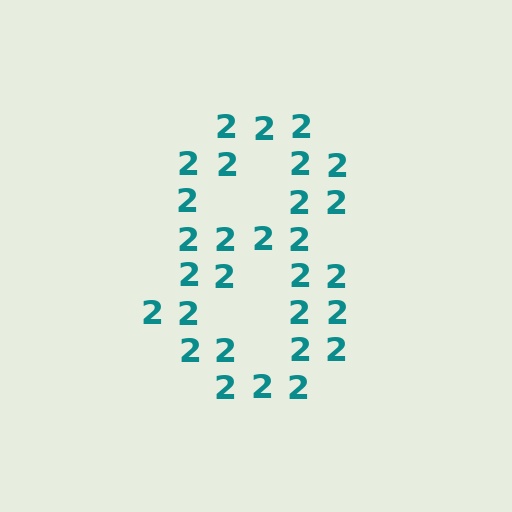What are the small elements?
The small elements are digit 2's.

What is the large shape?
The large shape is the digit 8.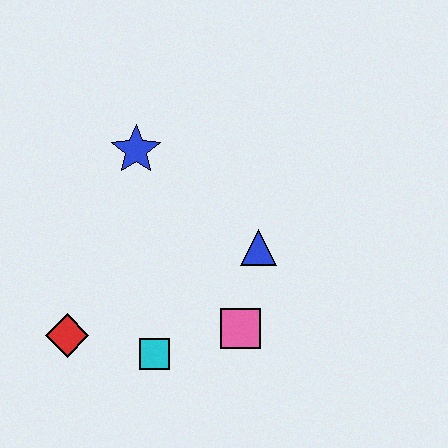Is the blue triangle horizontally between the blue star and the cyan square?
No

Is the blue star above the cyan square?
Yes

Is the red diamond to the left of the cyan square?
Yes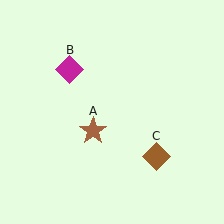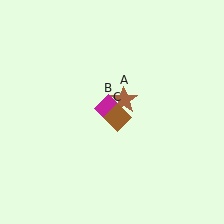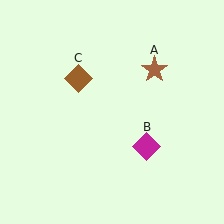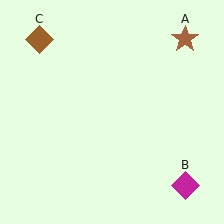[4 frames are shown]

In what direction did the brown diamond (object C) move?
The brown diamond (object C) moved up and to the left.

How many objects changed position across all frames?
3 objects changed position: brown star (object A), magenta diamond (object B), brown diamond (object C).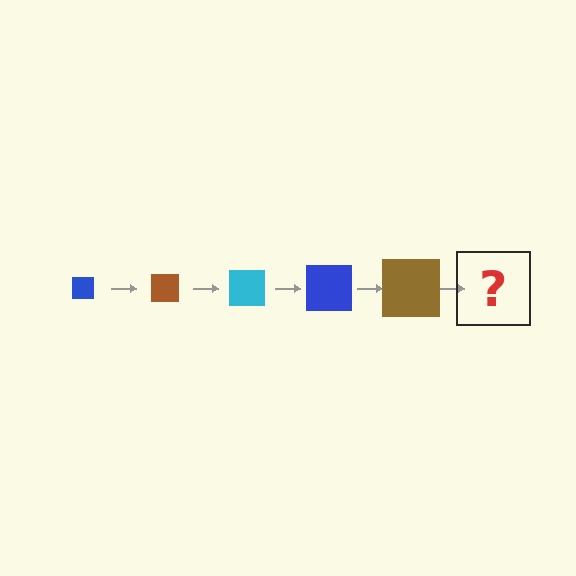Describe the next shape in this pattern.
It should be a cyan square, larger than the previous one.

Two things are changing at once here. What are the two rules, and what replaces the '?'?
The two rules are that the square grows larger each step and the color cycles through blue, brown, and cyan. The '?' should be a cyan square, larger than the previous one.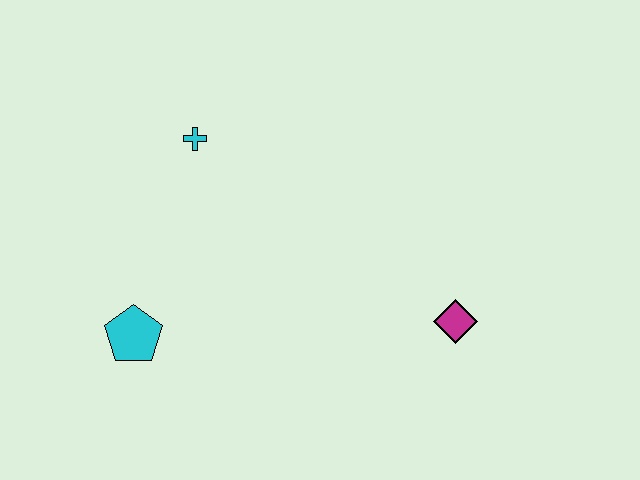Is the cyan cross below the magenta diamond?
No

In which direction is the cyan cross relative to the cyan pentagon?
The cyan cross is above the cyan pentagon.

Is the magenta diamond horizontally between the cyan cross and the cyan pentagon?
No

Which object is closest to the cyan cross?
The cyan pentagon is closest to the cyan cross.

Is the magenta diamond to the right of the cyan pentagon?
Yes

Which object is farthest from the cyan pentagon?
The magenta diamond is farthest from the cyan pentagon.